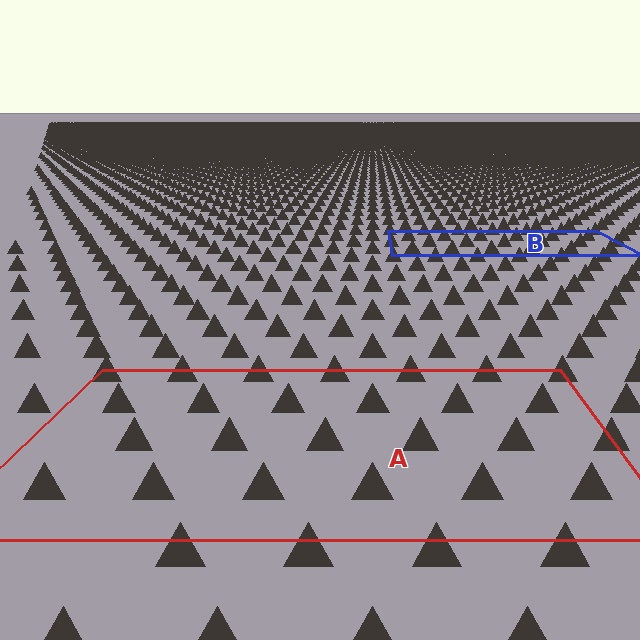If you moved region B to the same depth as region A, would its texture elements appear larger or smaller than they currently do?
They would appear larger. At a closer depth, the same texture elements are projected at a bigger on-screen size.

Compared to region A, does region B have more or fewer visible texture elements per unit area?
Region B has more texture elements per unit area — they are packed more densely because it is farther away.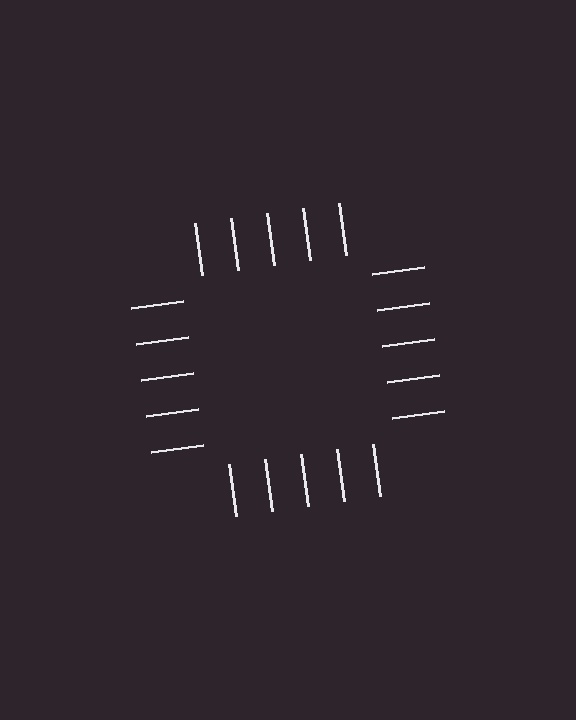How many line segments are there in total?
20 — 5 along each of the 4 edges.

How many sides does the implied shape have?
4 sides — the line-ends trace a square.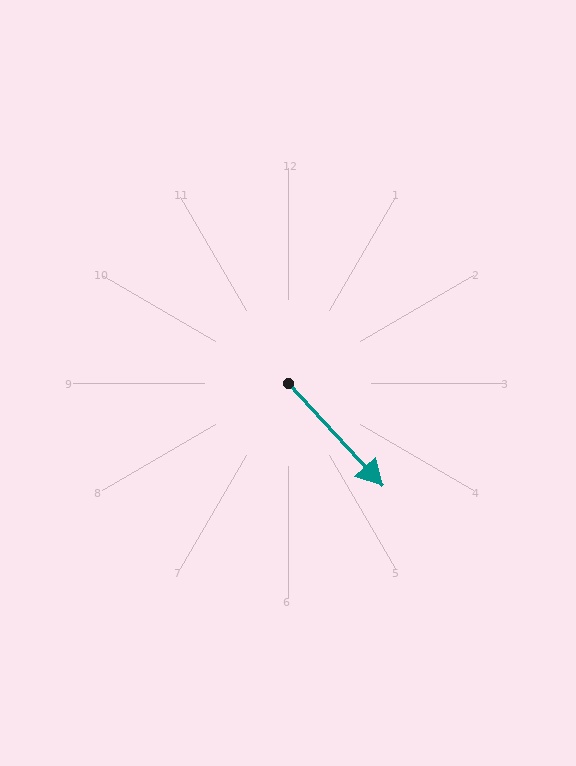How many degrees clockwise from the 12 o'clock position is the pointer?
Approximately 138 degrees.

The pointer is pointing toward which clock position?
Roughly 5 o'clock.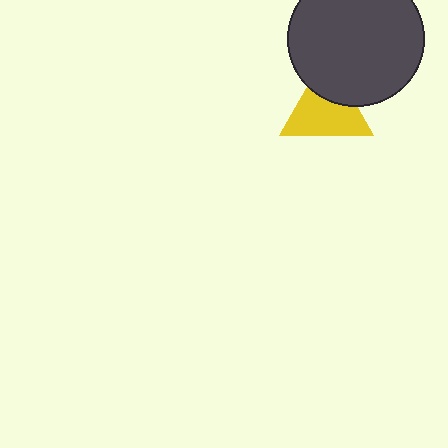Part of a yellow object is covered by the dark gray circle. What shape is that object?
It is a triangle.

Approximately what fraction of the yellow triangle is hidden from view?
Roughly 32% of the yellow triangle is hidden behind the dark gray circle.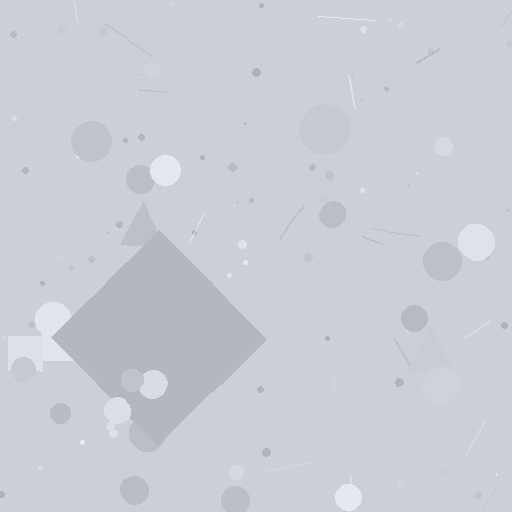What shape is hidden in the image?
A diamond is hidden in the image.